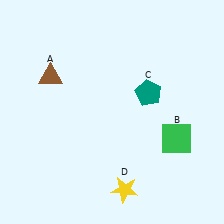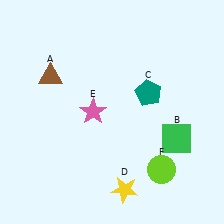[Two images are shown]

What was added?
A pink star (E), a lime circle (F) were added in Image 2.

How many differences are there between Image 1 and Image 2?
There are 2 differences between the two images.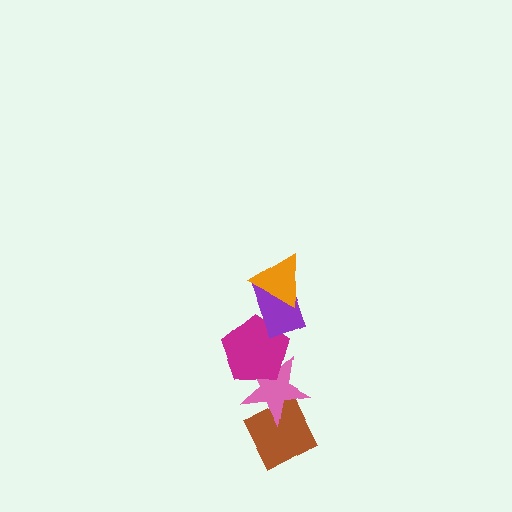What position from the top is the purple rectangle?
The purple rectangle is 2nd from the top.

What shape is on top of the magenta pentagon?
The purple rectangle is on top of the magenta pentagon.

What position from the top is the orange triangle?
The orange triangle is 1st from the top.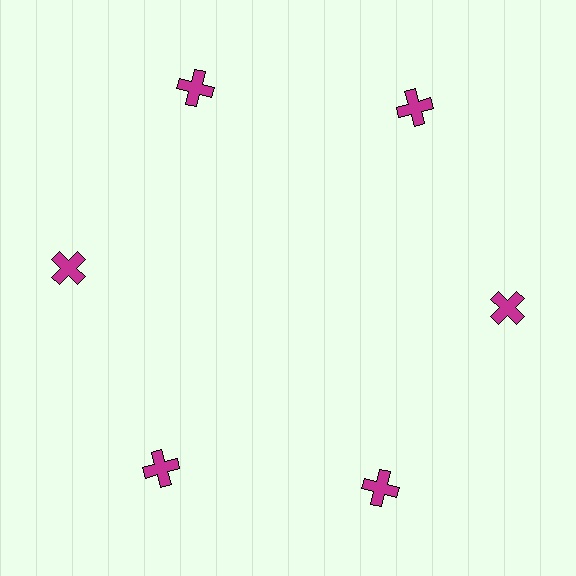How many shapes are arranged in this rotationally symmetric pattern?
There are 6 shapes, arranged in 6 groups of 1.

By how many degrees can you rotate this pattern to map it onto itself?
The pattern maps onto itself every 60 degrees of rotation.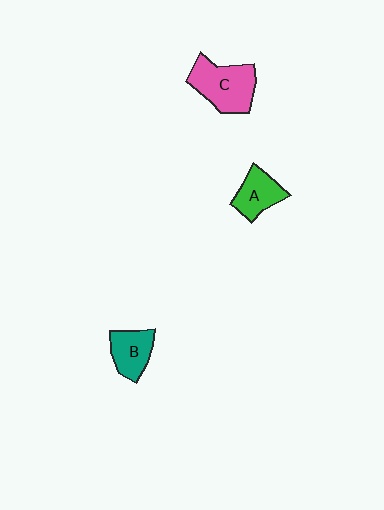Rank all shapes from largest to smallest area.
From largest to smallest: C (pink), B (teal), A (green).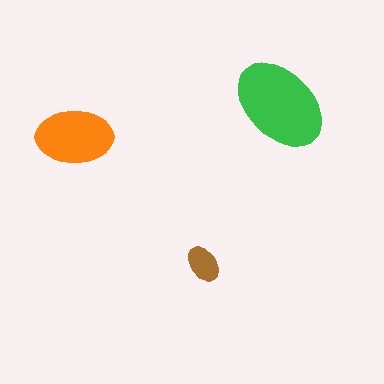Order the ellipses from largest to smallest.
the green one, the orange one, the brown one.